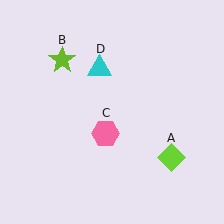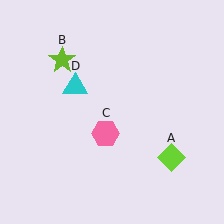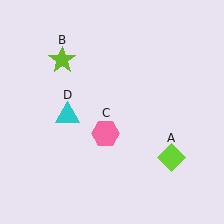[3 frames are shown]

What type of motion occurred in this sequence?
The cyan triangle (object D) rotated counterclockwise around the center of the scene.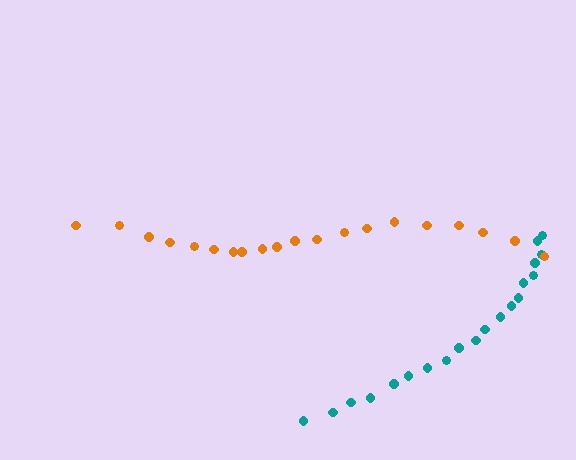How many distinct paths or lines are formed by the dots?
There are 2 distinct paths.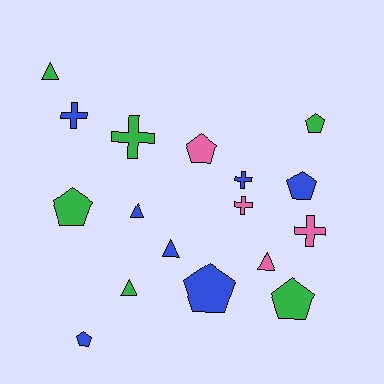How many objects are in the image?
There are 17 objects.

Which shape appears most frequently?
Pentagon, with 7 objects.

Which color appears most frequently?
Blue, with 7 objects.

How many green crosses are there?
There is 1 green cross.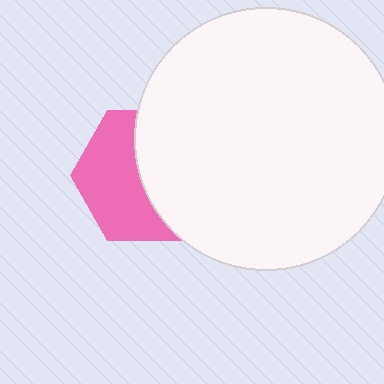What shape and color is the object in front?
The object in front is a white circle.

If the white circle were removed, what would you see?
You would see the complete pink hexagon.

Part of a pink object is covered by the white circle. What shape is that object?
It is a hexagon.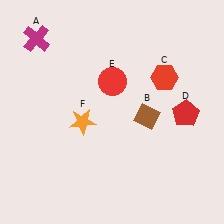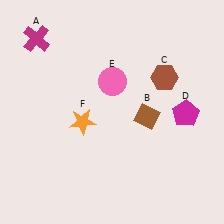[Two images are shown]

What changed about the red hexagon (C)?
In Image 1, C is red. In Image 2, it changed to brown.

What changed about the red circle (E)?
In Image 1, E is red. In Image 2, it changed to pink.